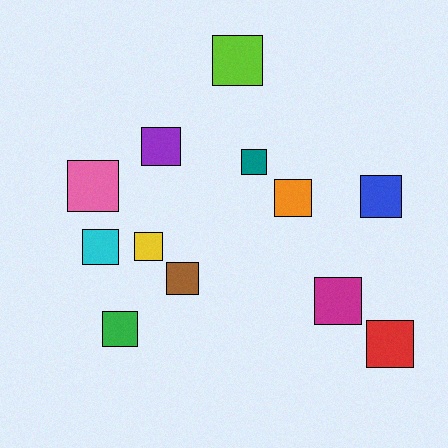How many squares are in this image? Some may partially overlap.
There are 12 squares.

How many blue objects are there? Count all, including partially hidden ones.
There is 1 blue object.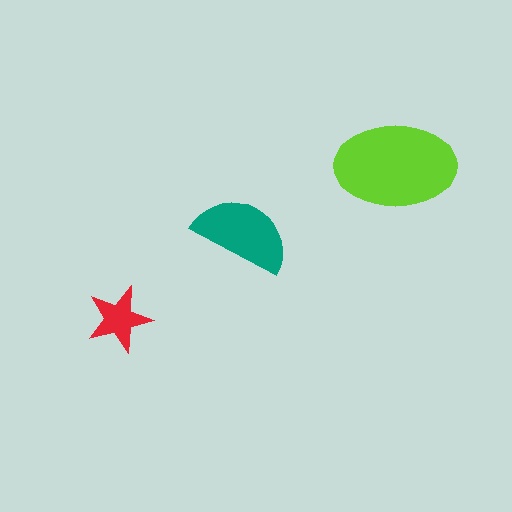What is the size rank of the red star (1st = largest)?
3rd.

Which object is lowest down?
The red star is bottommost.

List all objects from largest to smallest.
The lime ellipse, the teal semicircle, the red star.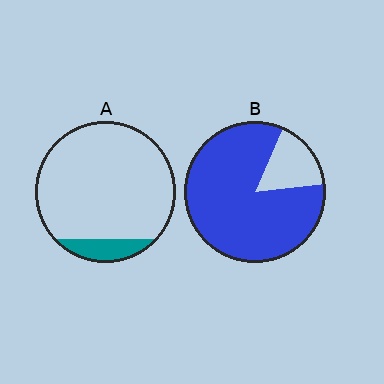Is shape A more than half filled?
No.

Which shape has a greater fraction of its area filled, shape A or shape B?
Shape B.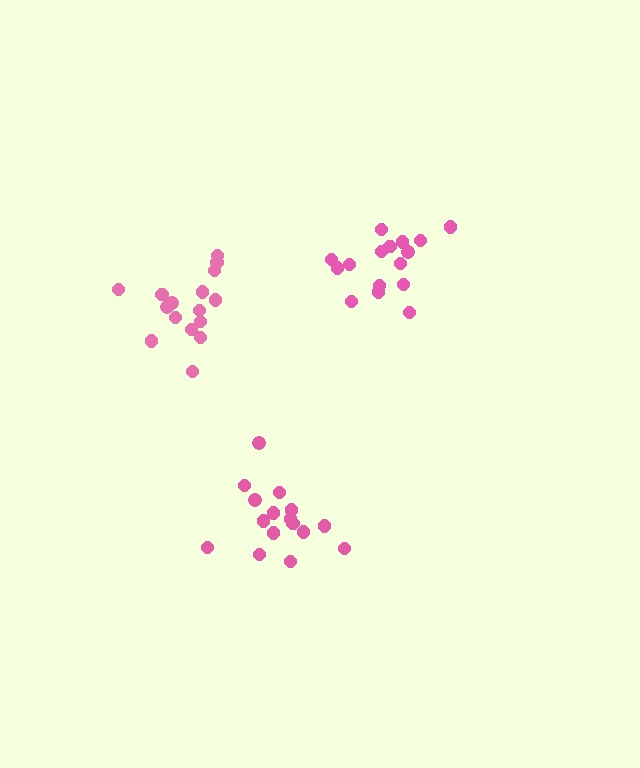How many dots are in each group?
Group 1: 16 dots, Group 2: 16 dots, Group 3: 16 dots (48 total).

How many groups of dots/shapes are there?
There are 3 groups.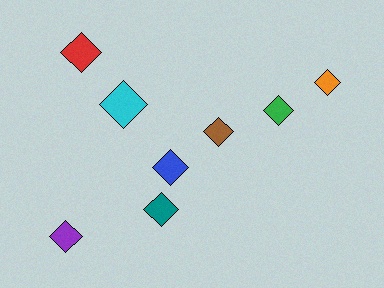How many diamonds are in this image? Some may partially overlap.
There are 8 diamonds.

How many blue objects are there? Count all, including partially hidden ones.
There is 1 blue object.